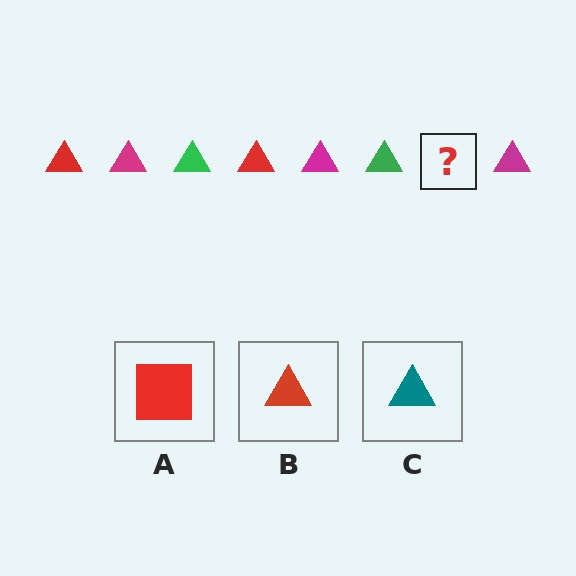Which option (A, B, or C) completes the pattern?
B.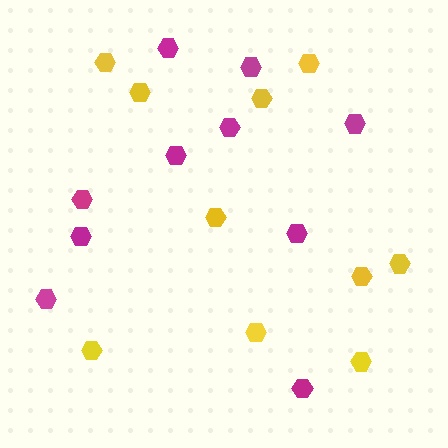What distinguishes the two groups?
There are 2 groups: one group of yellow hexagons (10) and one group of magenta hexagons (10).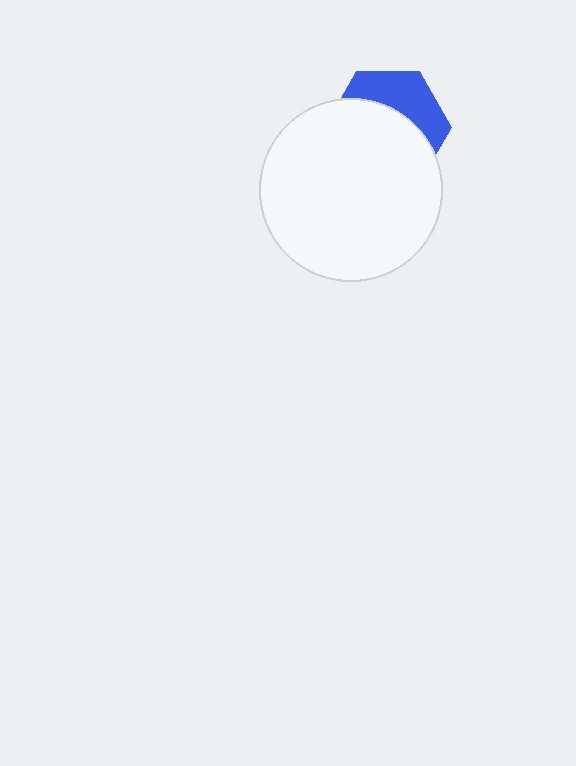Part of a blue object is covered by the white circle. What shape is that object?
It is a hexagon.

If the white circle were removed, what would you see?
You would see the complete blue hexagon.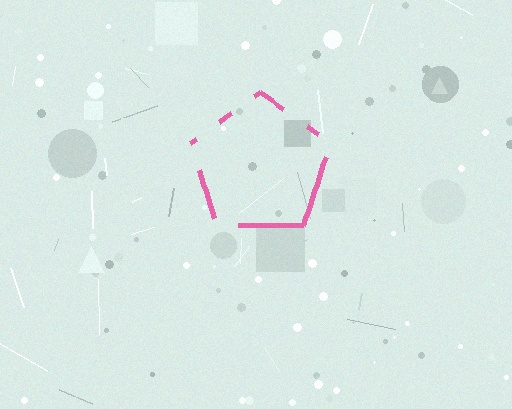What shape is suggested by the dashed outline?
The dashed outline suggests a pentagon.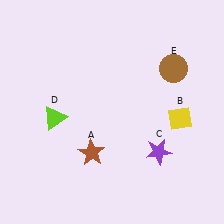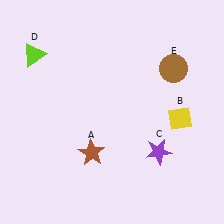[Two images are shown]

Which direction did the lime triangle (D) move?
The lime triangle (D) moved up.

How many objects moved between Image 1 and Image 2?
1 object moved between the two images.